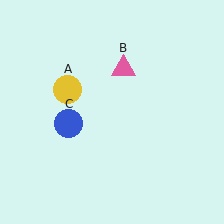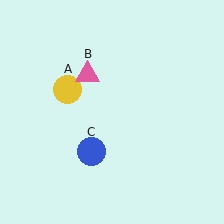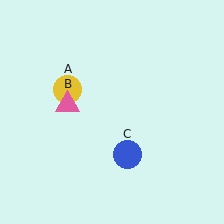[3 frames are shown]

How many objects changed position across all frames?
2 objects changed position: pink triangle (object B), blue circle (object C).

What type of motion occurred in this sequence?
The pink triangle (object B), blue circle (object C) rotated counterclockwise around the center of the scene.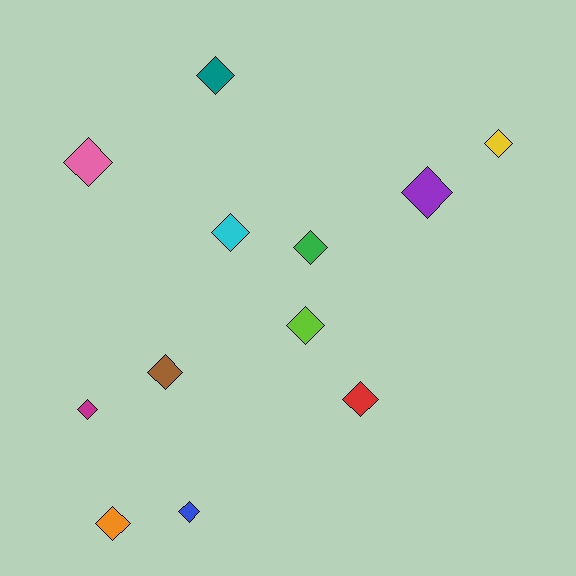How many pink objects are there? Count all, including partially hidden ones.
There is 1 pink object.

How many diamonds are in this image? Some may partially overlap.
There are 12 diamonds.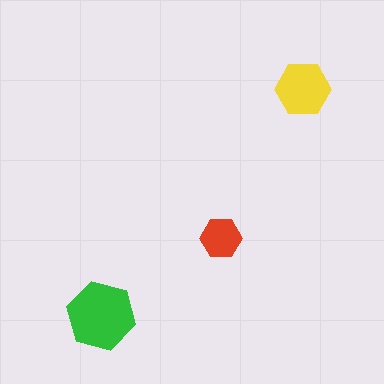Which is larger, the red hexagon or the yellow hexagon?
The yellow one.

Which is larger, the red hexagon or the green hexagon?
The green one.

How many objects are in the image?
There are 3 objects in the image.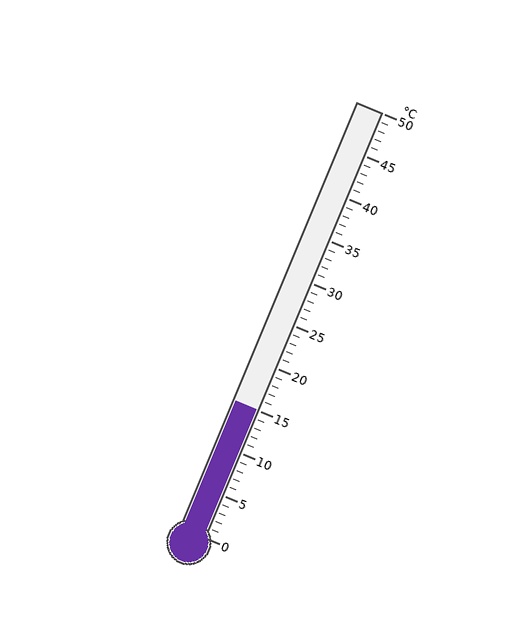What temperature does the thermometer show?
The thermometer shows approximately 15°C.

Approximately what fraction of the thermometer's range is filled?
The thermometer is filled to approximately 30% of its range.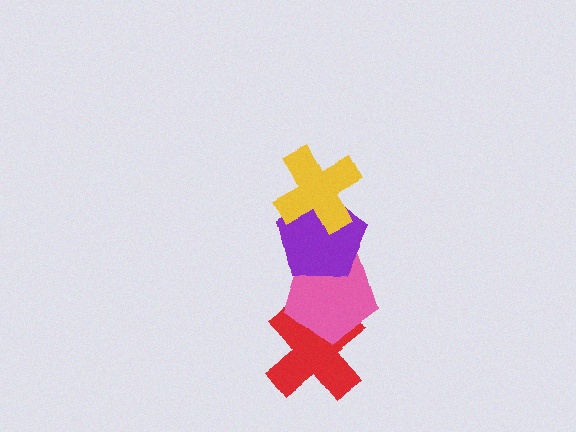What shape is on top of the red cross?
The pink pentagon is on top of the red cross.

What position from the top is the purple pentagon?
The purple pentagon is 2nd from the top.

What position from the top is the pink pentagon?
The pink pentagon is 3rd from the top.